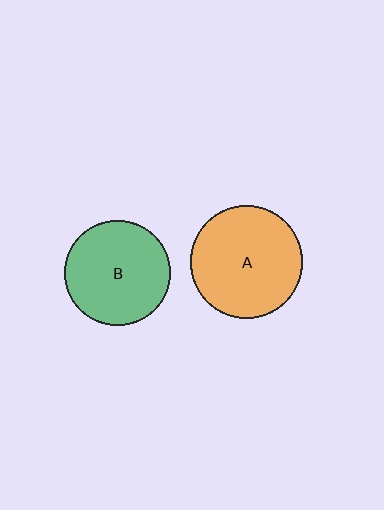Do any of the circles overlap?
No, none of the circles overlap.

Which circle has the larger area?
Circle A (orange).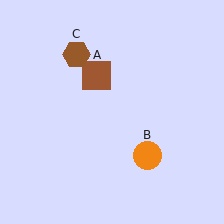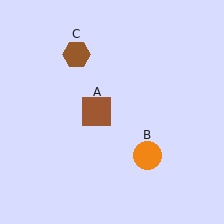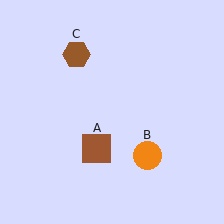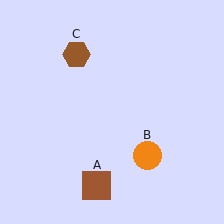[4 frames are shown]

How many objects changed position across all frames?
1 object changed position: brown square (object A).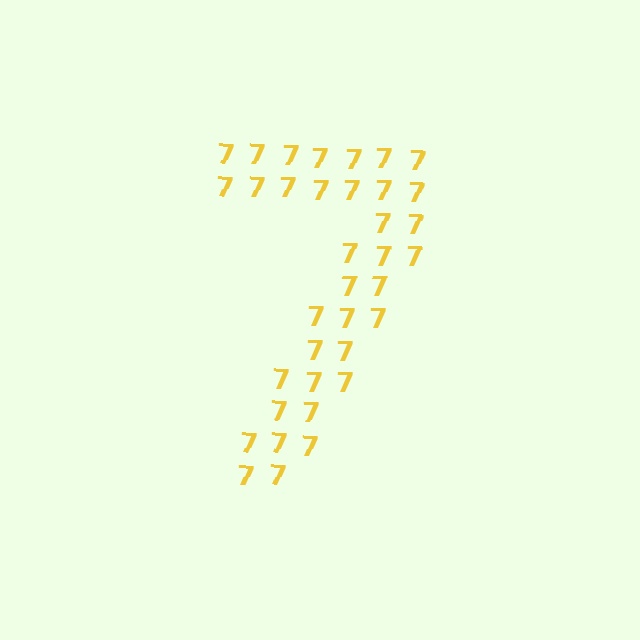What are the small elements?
The small elements are digit 7's.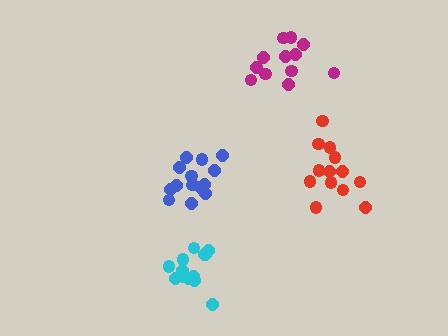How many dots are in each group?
Group 1: 13 dots, Group 2: 13 dots, Group 3: 12 dots, Group 4: 14 dots (52 total).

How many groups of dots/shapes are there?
There are 4 groups.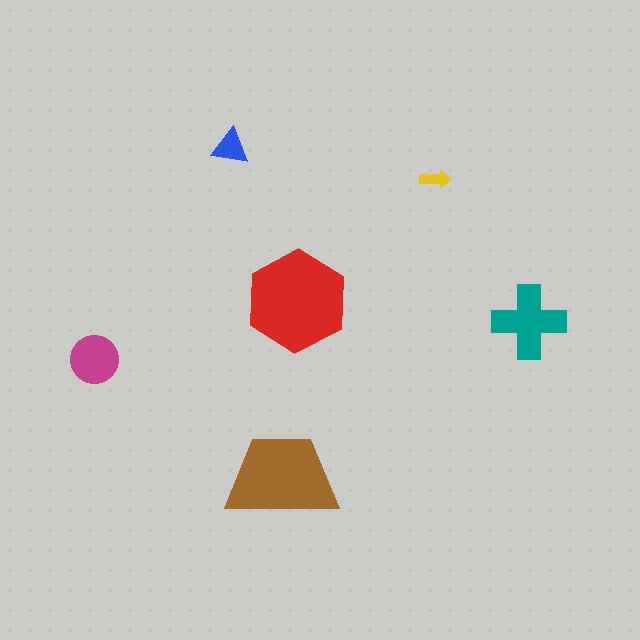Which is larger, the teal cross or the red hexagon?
The red hexagon.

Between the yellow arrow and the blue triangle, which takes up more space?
The blue triangle.